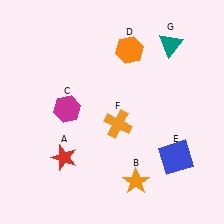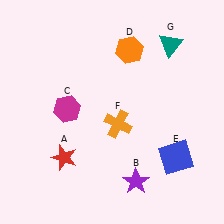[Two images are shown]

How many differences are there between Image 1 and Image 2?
There is 1 difference between the two images.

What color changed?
The star (B) changed from orange in Image 1 to purple in Image 2.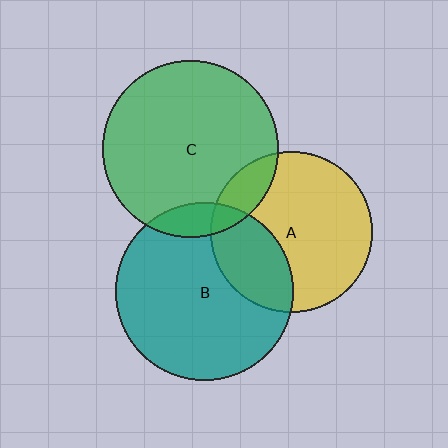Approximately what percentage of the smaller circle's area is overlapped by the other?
Approximately 15%.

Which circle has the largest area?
Circle B (teal).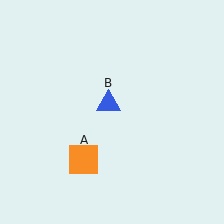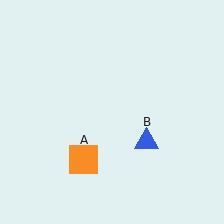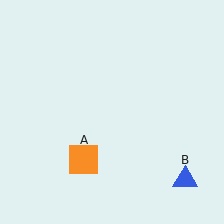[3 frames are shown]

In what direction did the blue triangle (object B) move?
The blue triangle (object B) moved down and to the right.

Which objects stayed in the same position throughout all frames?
Orange square (object A) remained stationary.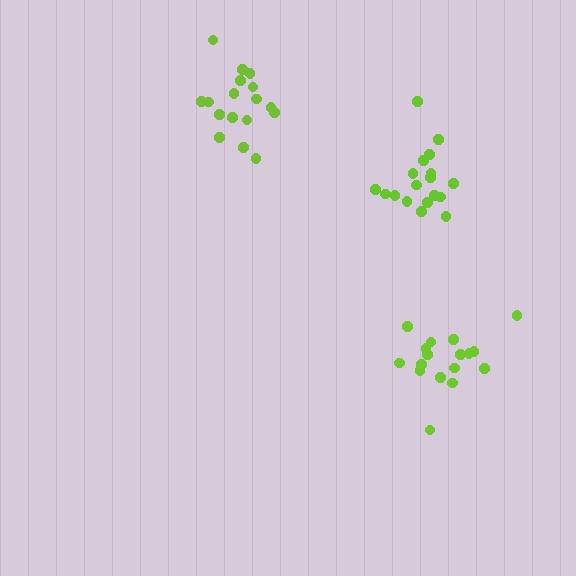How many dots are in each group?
Group 1: 17 dots, Group 2: 18 dots, Group 3: 17 dots (52 total).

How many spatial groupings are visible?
There are 3 spatial groupings.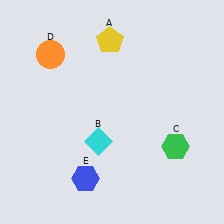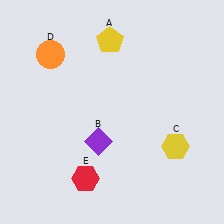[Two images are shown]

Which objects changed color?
B changed from cyan to purple. C changed from green to yellow. E changed from blue to red.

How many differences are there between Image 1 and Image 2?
There are 3 differences between the two images.